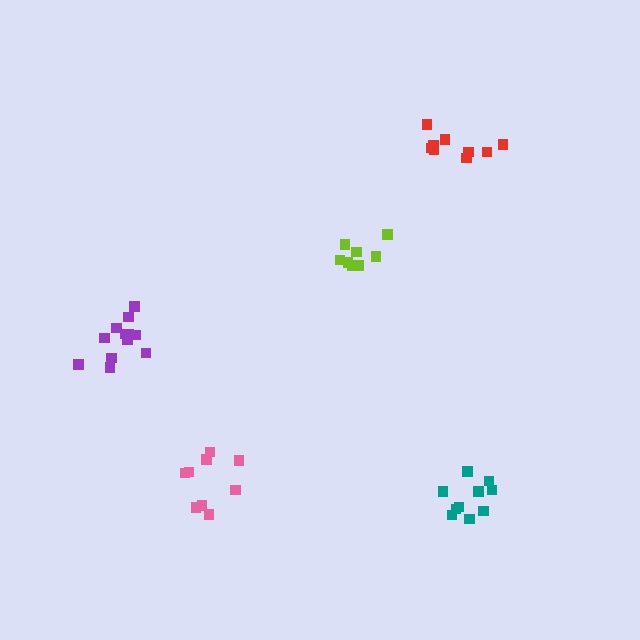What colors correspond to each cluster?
The clusters are colored: lime, pink, red, teal, purple.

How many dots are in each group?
Group 1: 8 dots, Group 2: 9 dots, Group 3: 9 dots, Group 4: 10 dots, Group 5: 12 dots (48 total).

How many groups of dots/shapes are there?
There are 5 groups.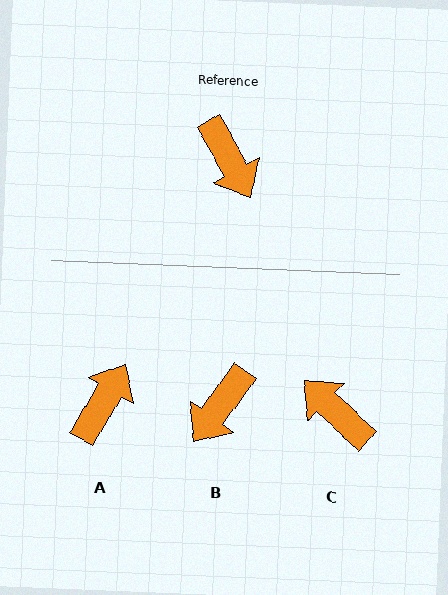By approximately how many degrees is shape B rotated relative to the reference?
Approximately 65 degrees clockwise.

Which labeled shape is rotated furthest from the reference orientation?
C, about 162 degrees away.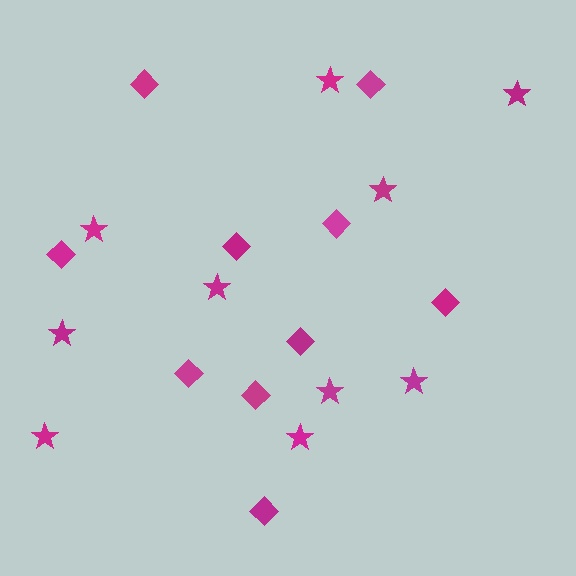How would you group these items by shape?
There are 2 groups: one group of stars (10) and one group of diamonds (10).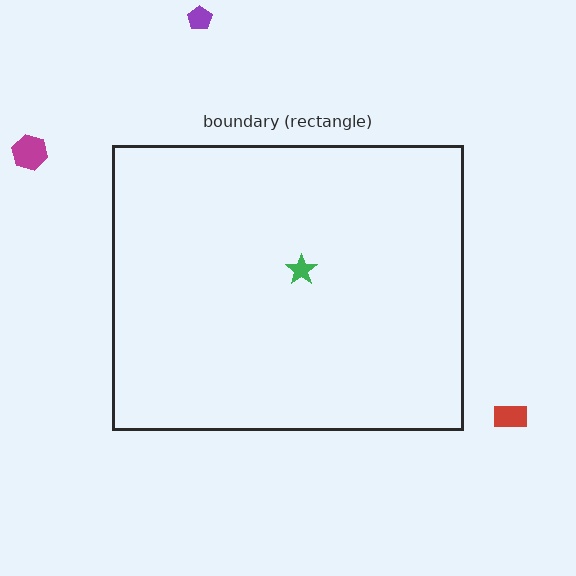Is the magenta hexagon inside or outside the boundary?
Outside.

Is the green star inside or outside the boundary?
Inside.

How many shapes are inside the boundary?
1 inside, 3 outside.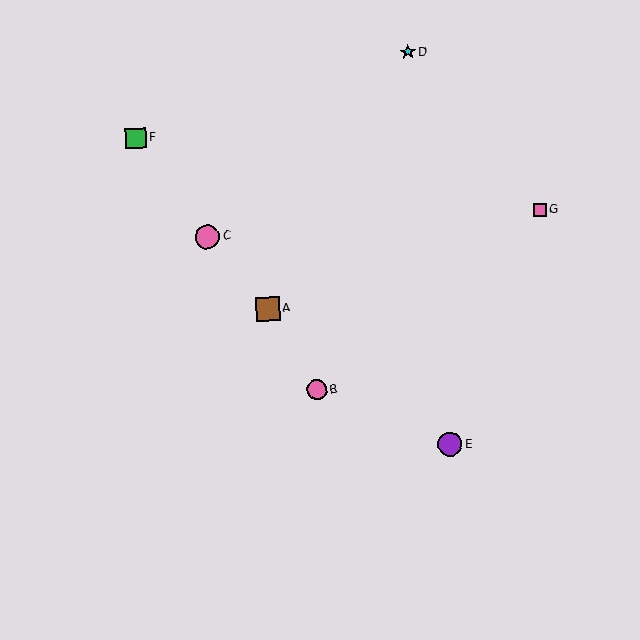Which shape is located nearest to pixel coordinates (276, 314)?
The brown square (labeled A) at (268, 309) is nearest to that location.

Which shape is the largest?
The purple circle (labeled E) is the largest.